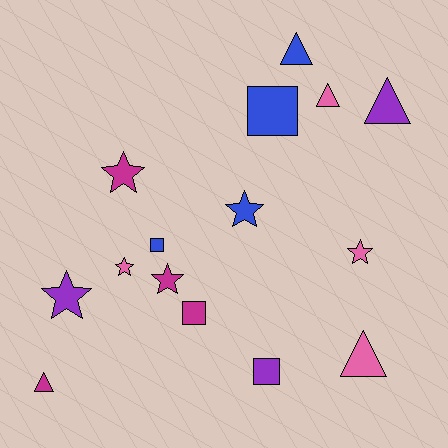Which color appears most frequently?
Blue, with 4 objects.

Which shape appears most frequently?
Star, with 6 objects.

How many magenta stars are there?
There are 2 magenta stars.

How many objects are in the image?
There are 15 objects.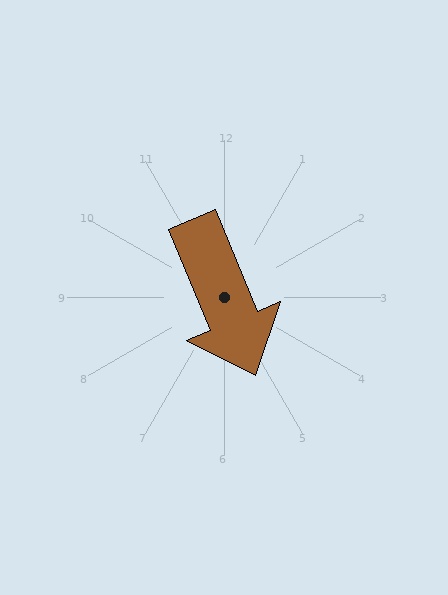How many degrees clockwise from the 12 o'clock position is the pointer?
Approximately 158 degrees.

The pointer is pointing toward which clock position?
Roughly 5 o'clock.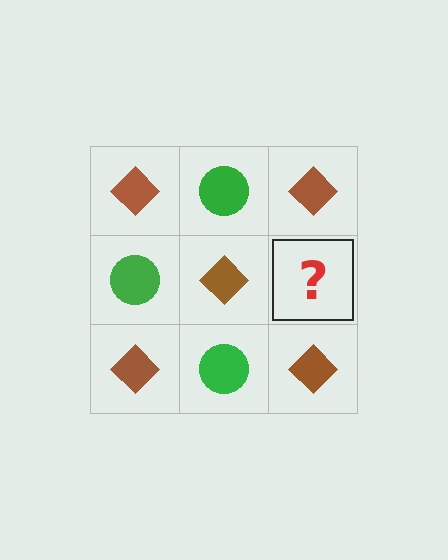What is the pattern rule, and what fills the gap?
The rule is that it alternates brown diamond and green circle in a checkerboard pattern. The gap should be filled with a green circle.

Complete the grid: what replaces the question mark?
The question mark should be replaced with a green circle.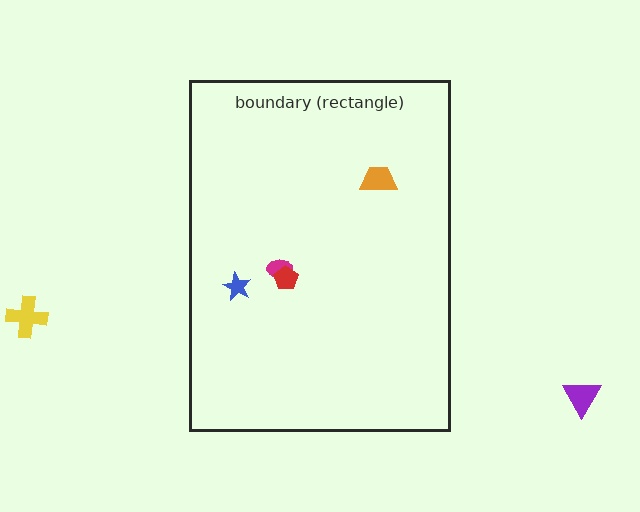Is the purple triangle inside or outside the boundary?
Outside.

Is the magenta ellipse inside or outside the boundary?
Inside.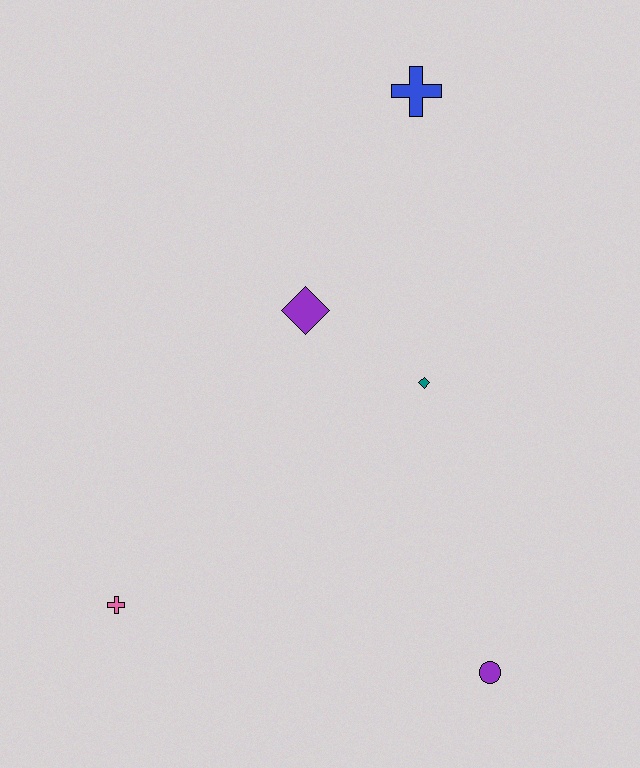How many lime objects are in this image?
There are no lime objects.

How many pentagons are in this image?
There are no pentagons.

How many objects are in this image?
There are 5 objects.